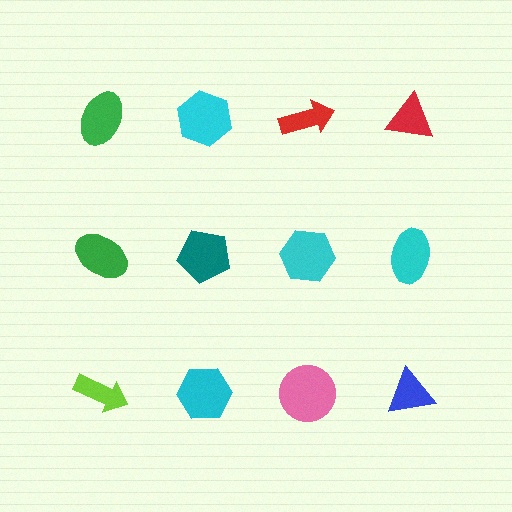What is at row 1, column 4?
A red triangle.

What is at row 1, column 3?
A red arrow.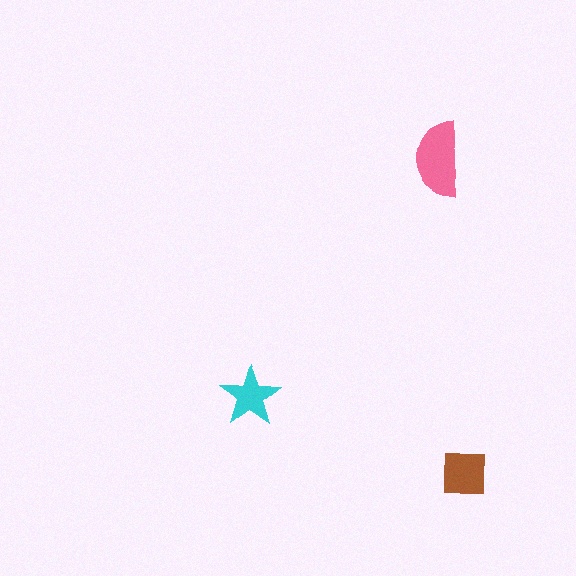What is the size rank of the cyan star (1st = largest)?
3rd.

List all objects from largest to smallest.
The pink semicircle, the brown square, the cyan star.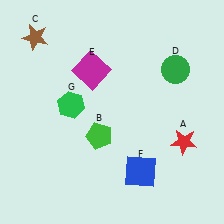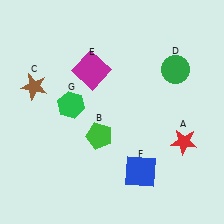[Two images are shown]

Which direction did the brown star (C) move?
The brown star (C) moved down.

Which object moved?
The brown star (C) moved down.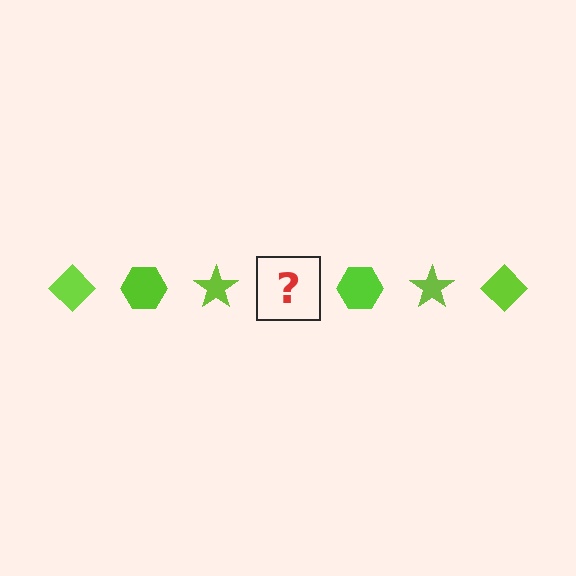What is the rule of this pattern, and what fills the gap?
The rule is that the pattern cycles through diamond, hexagon, star shapes in lime. The gap should be filled with a lime diamond.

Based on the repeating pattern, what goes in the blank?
The blank should be a lime diamond.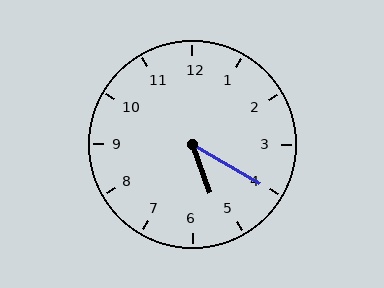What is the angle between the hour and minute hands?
Approximately 40 degrees.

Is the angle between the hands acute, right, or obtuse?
It is acute.